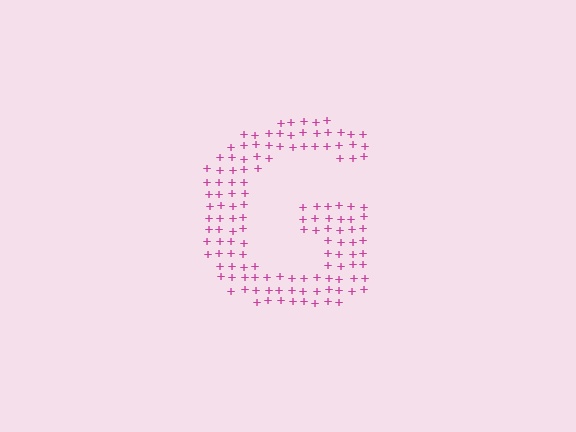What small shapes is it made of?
It is made of small plus signs.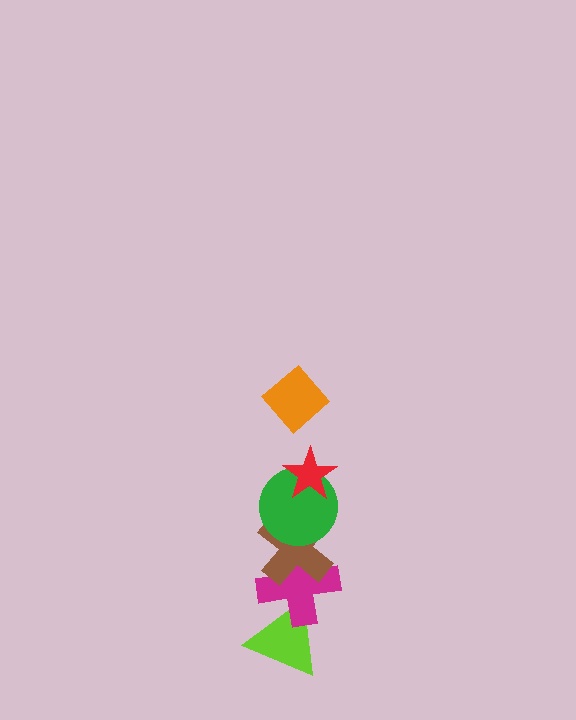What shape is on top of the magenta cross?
The brown cross is on top of the magenta cross.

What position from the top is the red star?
The red star is 2nd from the top.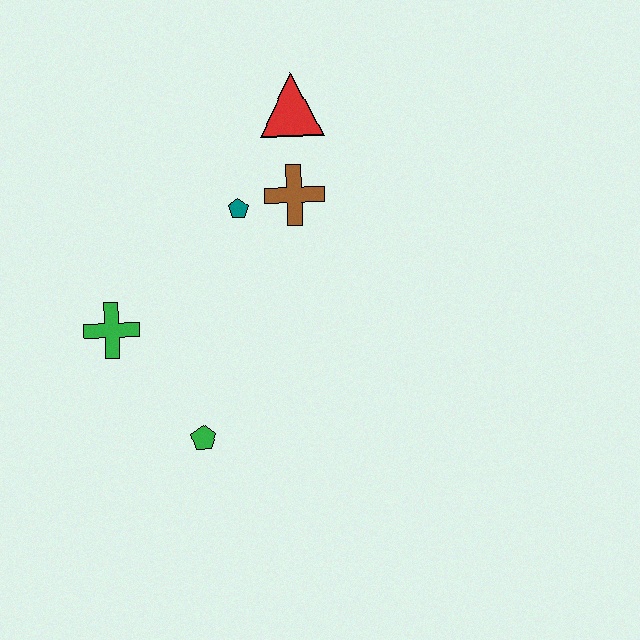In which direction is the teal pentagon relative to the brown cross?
The teal pentagon is to the left of the brown cross.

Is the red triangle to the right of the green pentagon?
Yes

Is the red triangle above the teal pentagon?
Yes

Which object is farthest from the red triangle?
The green pentagon is farthest from the red triangle.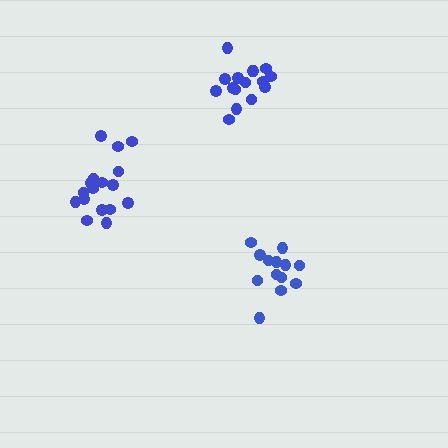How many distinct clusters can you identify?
There are 3 distinct clusters.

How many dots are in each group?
Group 1: 13 dots, Group 2: 18 dots, Group 3: 16 dots (47 total).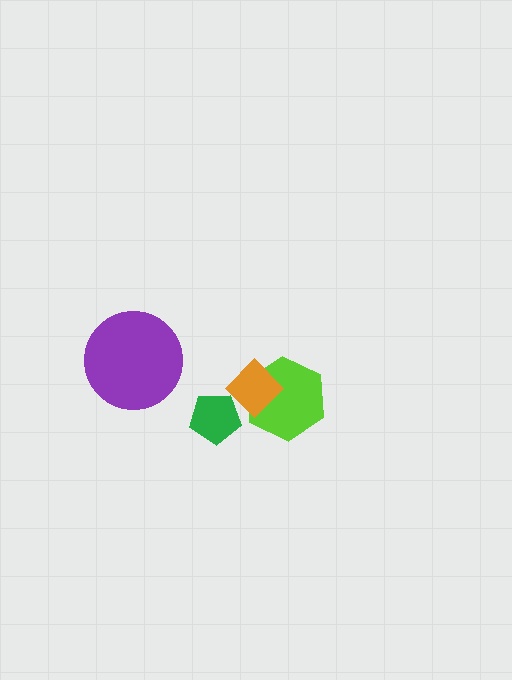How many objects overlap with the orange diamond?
2 objects overlap with the orange diamond.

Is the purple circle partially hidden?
No, no other shape covers it.